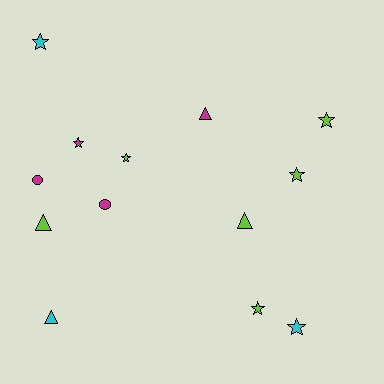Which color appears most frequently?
Lime, with 6 objects.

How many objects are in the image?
There are 13 objects.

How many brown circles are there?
There are no brown circles.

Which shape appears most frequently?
Star, with 7 objects.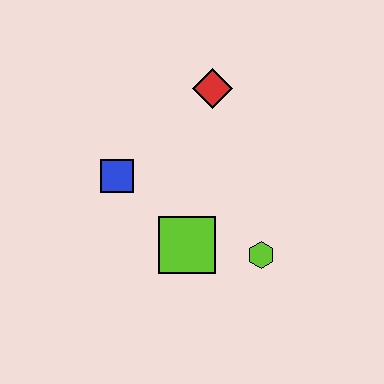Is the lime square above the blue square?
No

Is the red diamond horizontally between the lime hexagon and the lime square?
Yes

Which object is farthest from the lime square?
The red diamond is farthest from the lime square.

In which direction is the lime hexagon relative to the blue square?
The lime hexagon is to the right of the blue square.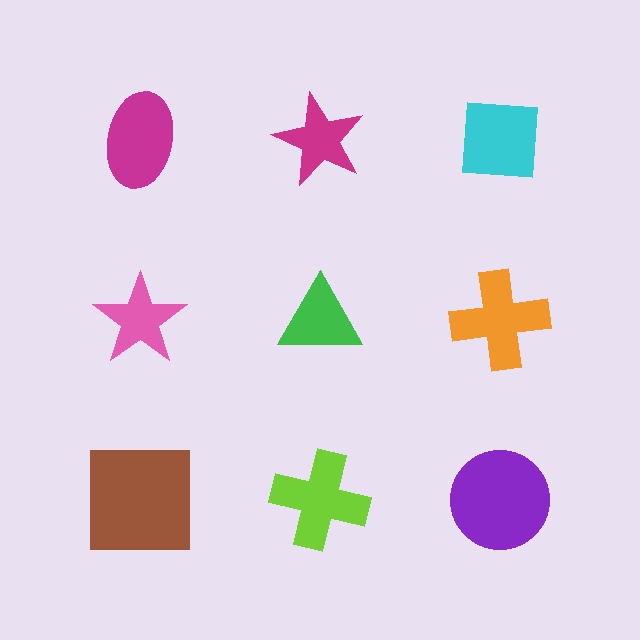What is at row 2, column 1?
A pink star.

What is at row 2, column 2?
A green triangle.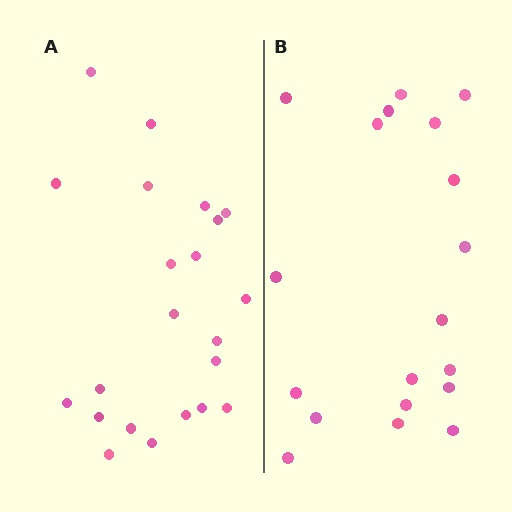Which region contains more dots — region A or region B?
Region A (the left region) has more dots.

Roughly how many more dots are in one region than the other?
Region A has just a few more — roughly 2 or 3 more dots than region B.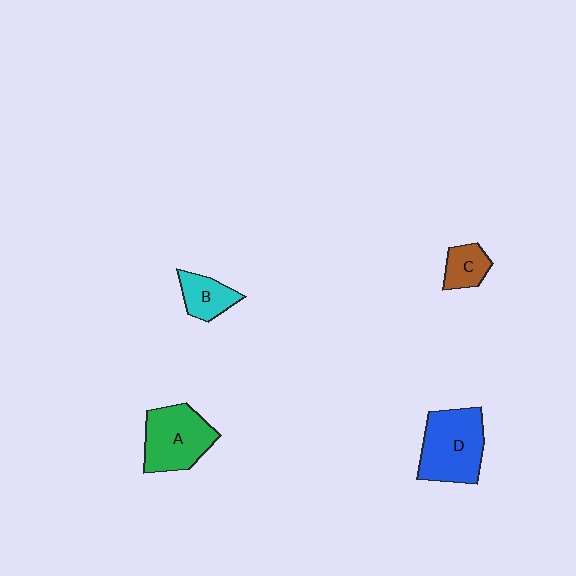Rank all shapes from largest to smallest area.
From largest to smallest: D (blue), A (green), B (cyan), C (brown).